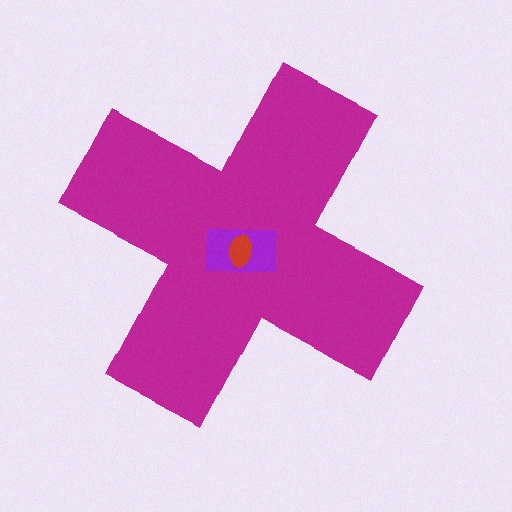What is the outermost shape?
The magenta cross.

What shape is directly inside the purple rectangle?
The red ellipse.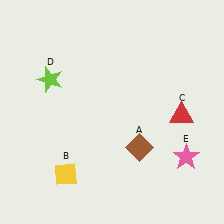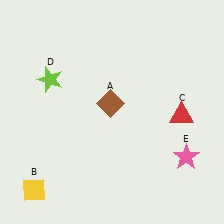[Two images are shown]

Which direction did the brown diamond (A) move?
The brown diamond (A) moved up.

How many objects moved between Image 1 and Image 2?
2 objects moved between the two images.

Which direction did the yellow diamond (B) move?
The yellow diamond (B) moved left.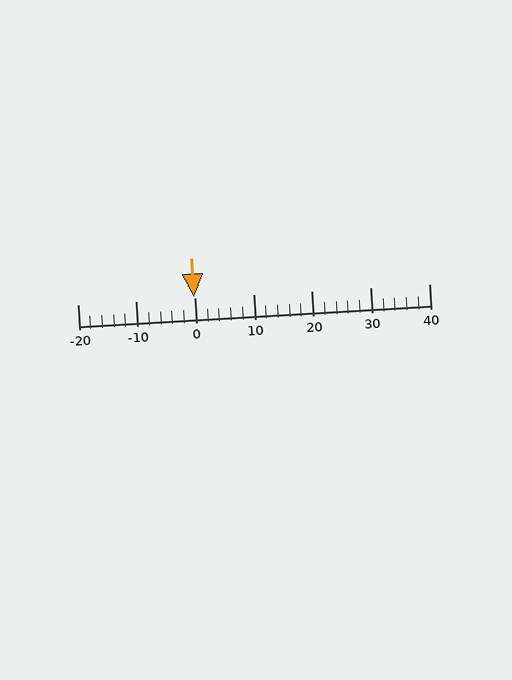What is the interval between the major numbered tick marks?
The major tick marks are spaced 10 units apart.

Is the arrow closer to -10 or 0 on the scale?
The arrow is closer to 0.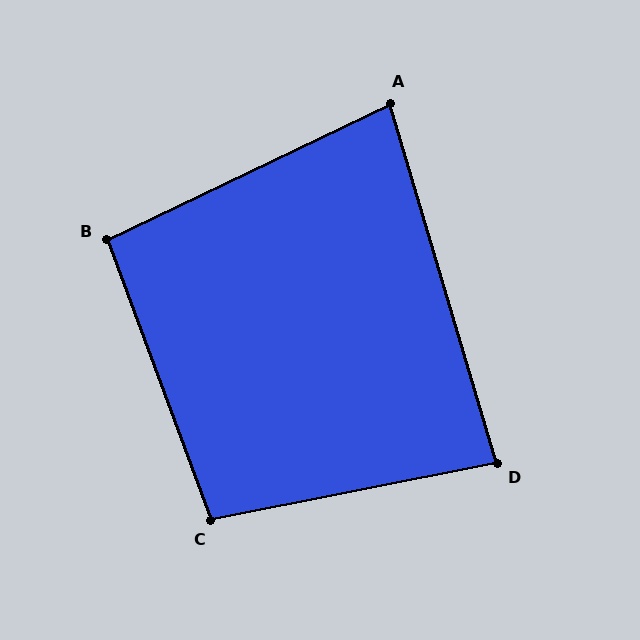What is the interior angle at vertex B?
Approximately 95 degrees (obtuse).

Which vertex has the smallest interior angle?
A, at approximately 81 degrees.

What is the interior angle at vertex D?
Approximately 85 degrees (acute).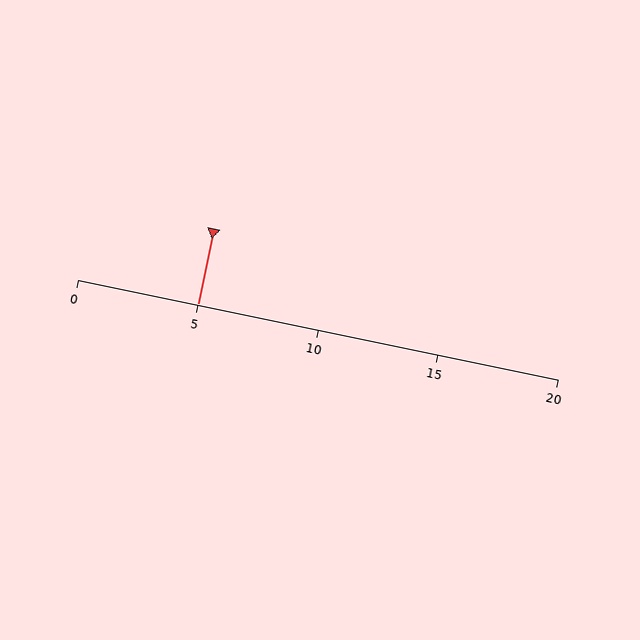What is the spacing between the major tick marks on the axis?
The major ticks are spaced 5 apart.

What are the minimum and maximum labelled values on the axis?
The axis runs from 0 to 20.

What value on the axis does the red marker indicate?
The marker indicates approximately 5.